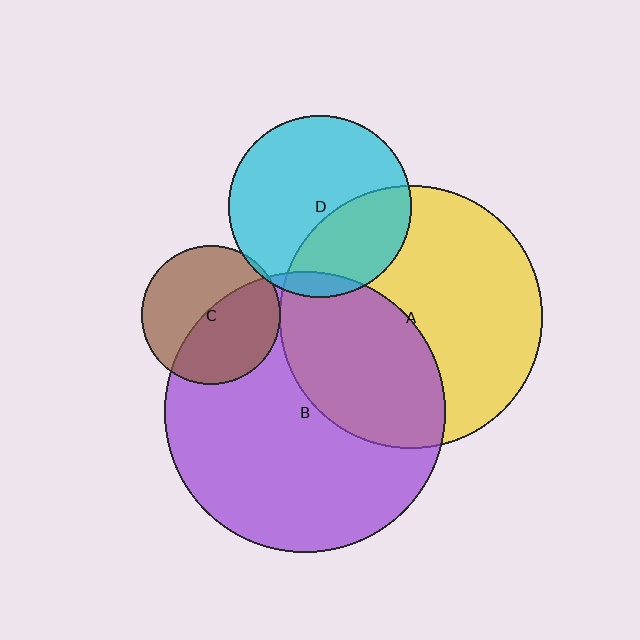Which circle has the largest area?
Circle B (purple).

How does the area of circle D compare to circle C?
Approximately 1.7 times.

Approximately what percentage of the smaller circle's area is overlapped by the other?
Approximately 40%.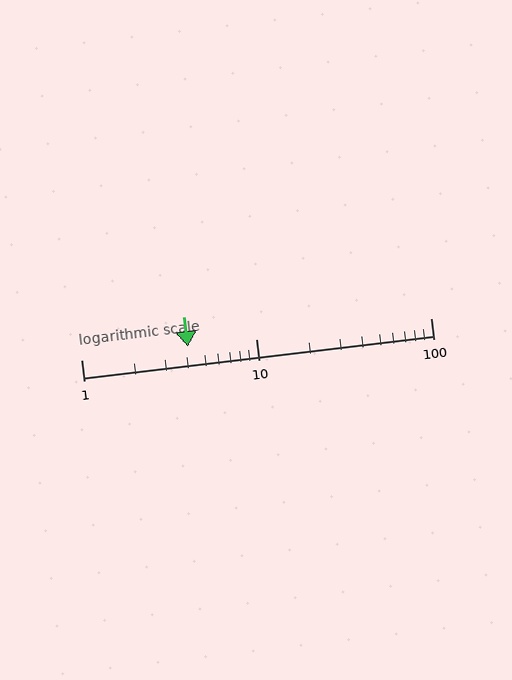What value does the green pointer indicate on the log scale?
The pointer indicates approximately 4.1.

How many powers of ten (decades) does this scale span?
The scale spans 2 decades, from 1 to 100.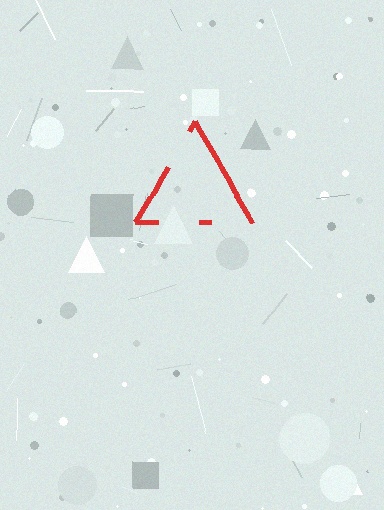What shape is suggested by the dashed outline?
The dashed outline suggests a triangle.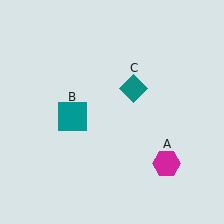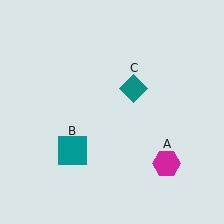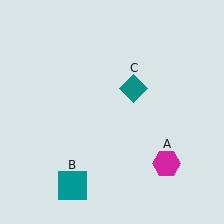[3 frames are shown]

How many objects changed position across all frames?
1 object changed position: teal square (object B).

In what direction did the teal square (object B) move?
The teal square (object B) moved down.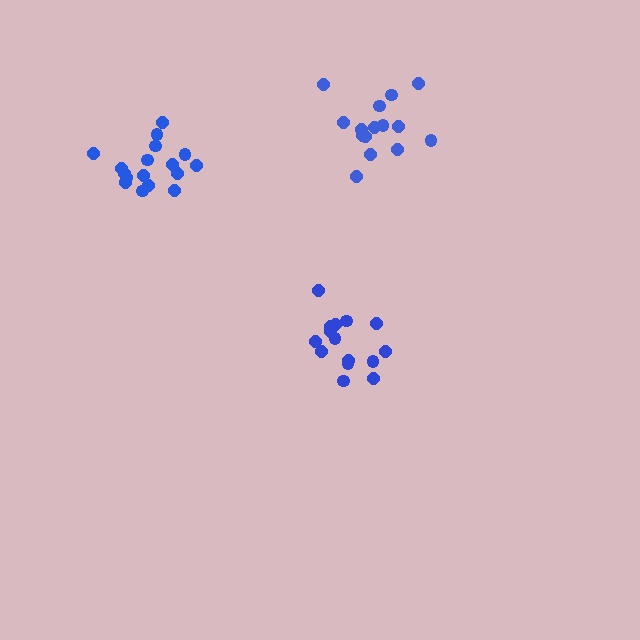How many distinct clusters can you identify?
There are 3 distinct clusters.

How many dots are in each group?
Group 1: 15 dots, Group 2: 15 dots, Group 3: 17 dots (47 total).